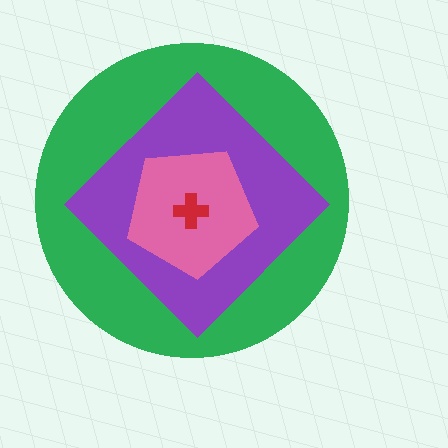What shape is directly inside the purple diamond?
The pink pentagon.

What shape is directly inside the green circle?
The purple diamond.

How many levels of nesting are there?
4.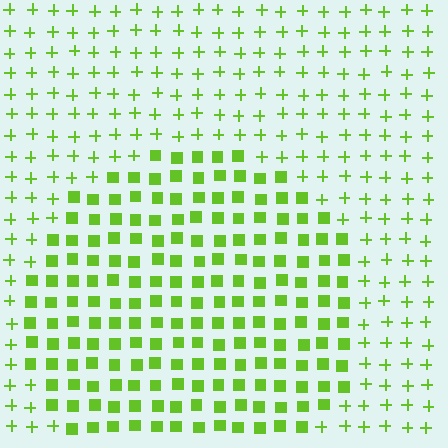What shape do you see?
I see a circle.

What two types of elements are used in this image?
The image uses squares inside the circle region and plus signs outside it.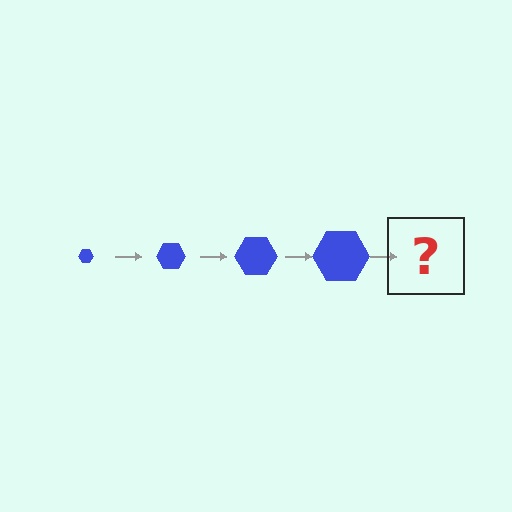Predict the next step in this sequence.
The next step is a blue hexagon, larger than the previous one.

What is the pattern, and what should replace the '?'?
The pattern is that the hexagon gets progressively larger each step. The '?' should be a blue hexagon, larger than the previous one.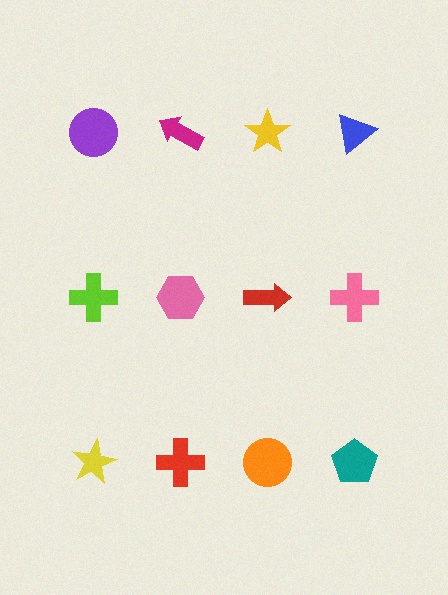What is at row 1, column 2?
A magenta arrow.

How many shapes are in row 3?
4 shapes.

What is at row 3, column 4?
A teal pentagon.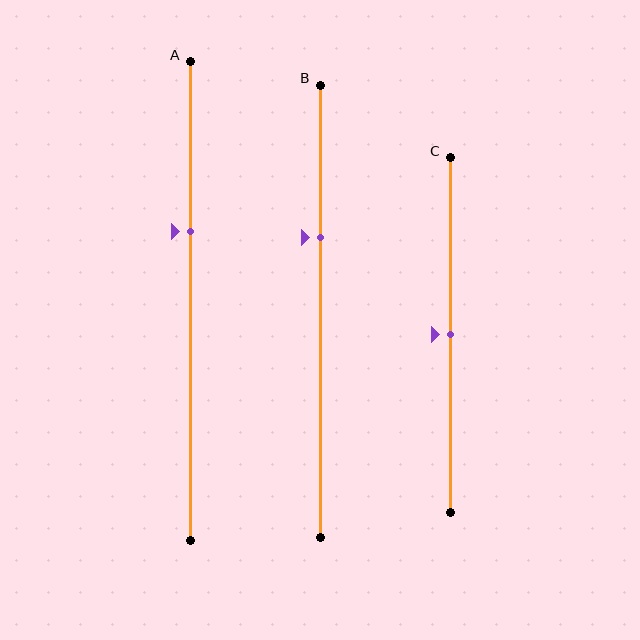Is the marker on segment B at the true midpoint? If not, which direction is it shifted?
No, the marker on segment B is shifted upward by about 16% of the segment length.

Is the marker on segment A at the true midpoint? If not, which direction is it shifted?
No, the marker on segment A is shifted upward by about 15% of the segment length.